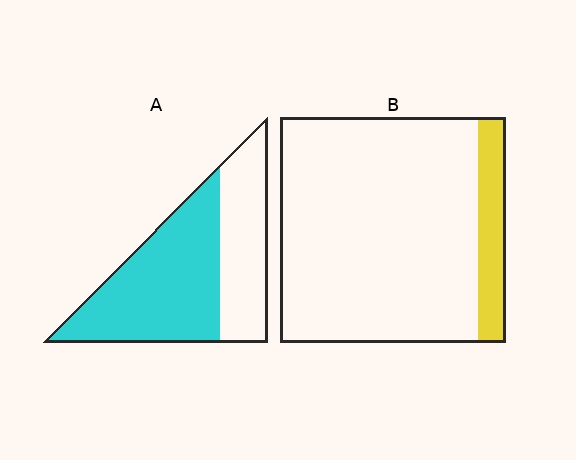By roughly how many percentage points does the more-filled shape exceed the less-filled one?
By roughly 50 percentage points (A over B).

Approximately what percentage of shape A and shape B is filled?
A is approximately 60% and B is approximately 10%.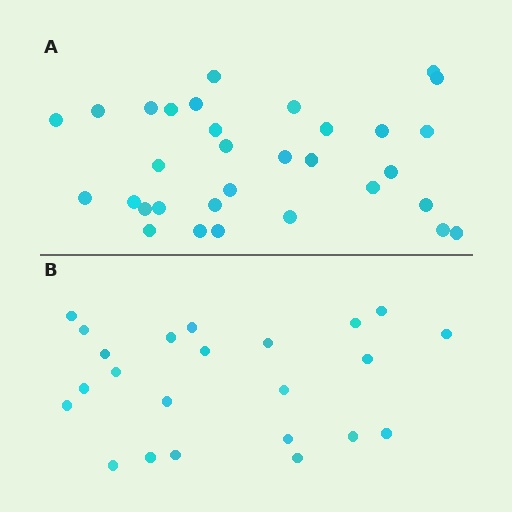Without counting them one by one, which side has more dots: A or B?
Region A (the top region) has more dots.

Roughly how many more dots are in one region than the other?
Region A has roughly 8 or so more dots than region B.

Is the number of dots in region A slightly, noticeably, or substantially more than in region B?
Region A has noticeably more, but not dramatically so. The ratio is roughly 1.4 to 1.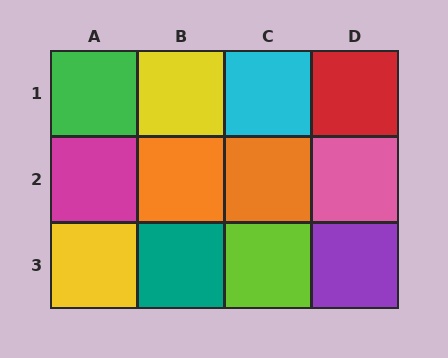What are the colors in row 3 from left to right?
Yellow, teal, lime, purple.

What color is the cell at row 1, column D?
Red.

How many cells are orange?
2 cells are orange.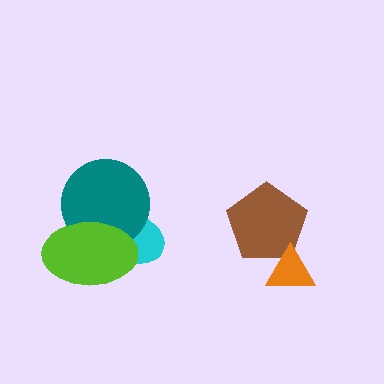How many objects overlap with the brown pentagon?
1 object overlaps with the brown pentagon.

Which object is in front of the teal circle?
The lime ellipse is in front of the teal circle.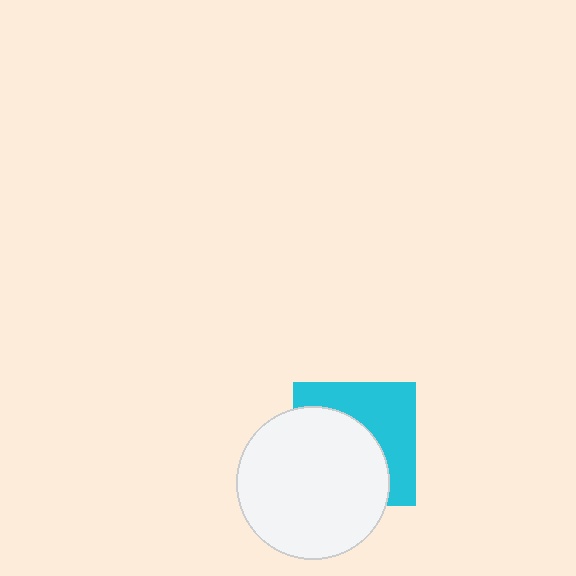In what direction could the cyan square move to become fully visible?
The cyan square could move toward the upper-right. That would shift it out from behind the white circle entirely.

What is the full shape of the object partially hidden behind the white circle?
The partially hidden object is a cyan square.